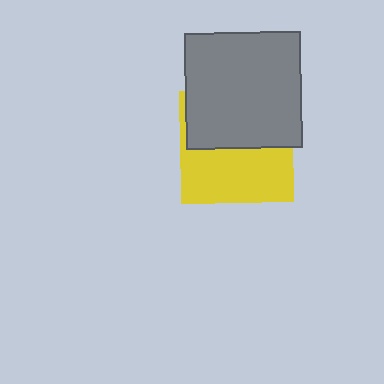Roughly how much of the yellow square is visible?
About half of it is visible (roughly 51%).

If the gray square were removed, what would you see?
You would see the complete yellow square.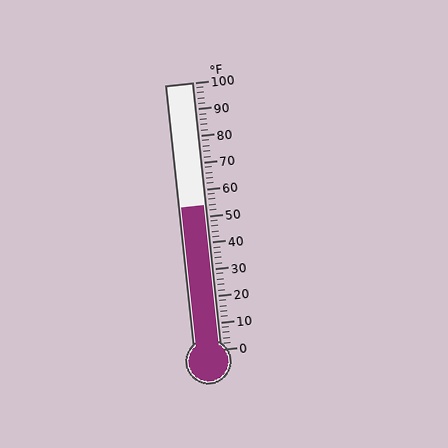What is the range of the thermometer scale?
The thermometer scale ranges from 0°F to 100°F.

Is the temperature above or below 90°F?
The temperature is below 90°F.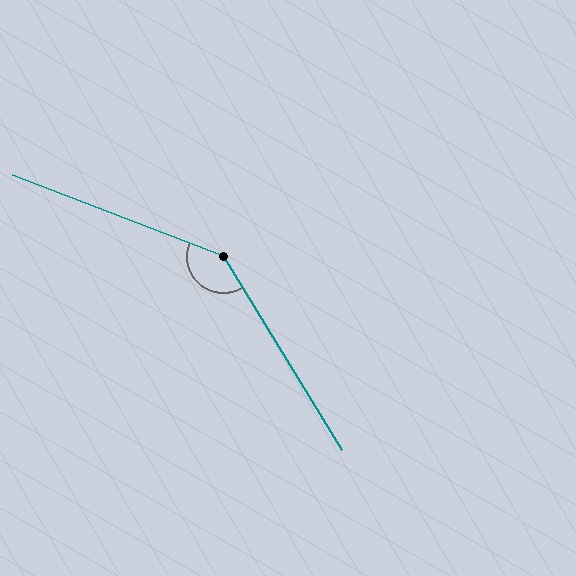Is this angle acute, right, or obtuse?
It is obtuse.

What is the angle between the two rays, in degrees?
Approximately 143 degrees.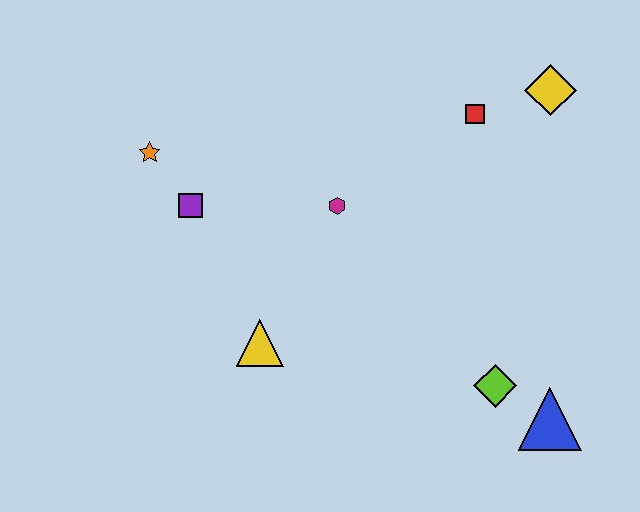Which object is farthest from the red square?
The orange star is farthest from the red square.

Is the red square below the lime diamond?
No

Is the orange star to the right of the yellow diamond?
No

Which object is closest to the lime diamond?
The blue triangle is closest to the lime diamond.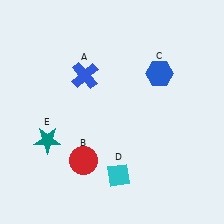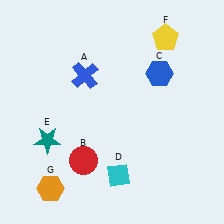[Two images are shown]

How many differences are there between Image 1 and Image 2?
There are 2 differences between the two images.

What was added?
A yellow pentagon (F), an orange hexagon (G) were added in Image 2.